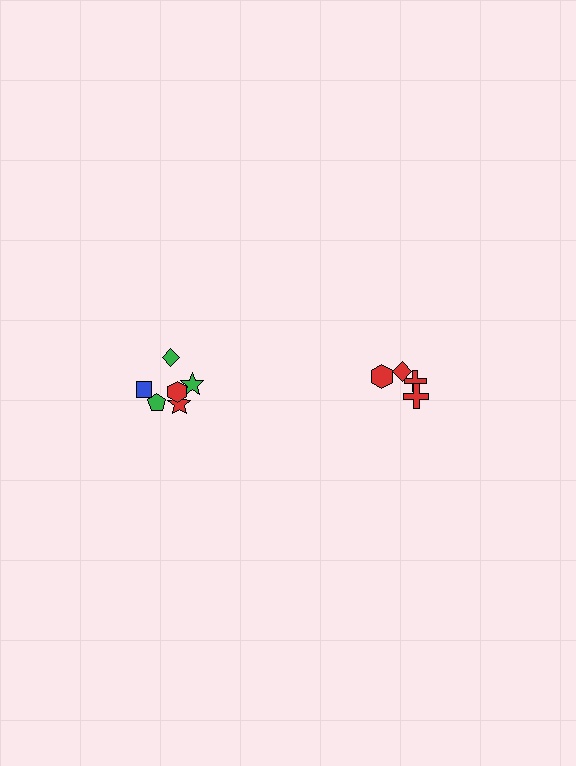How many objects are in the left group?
There are 6 objects.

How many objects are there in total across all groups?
There are 10 objects.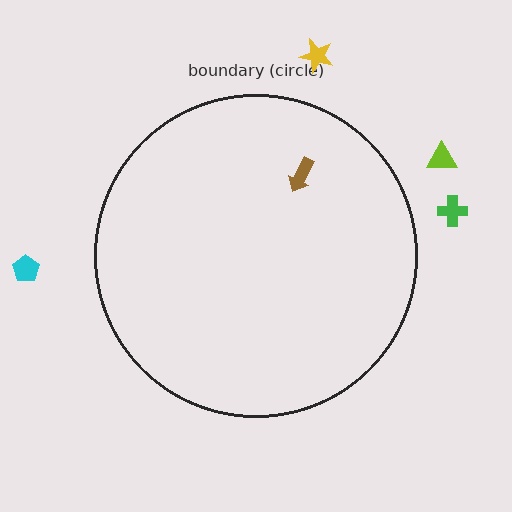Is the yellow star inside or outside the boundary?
Outside.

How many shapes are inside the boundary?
1 inside, 4 outside.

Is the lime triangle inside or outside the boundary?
Outside.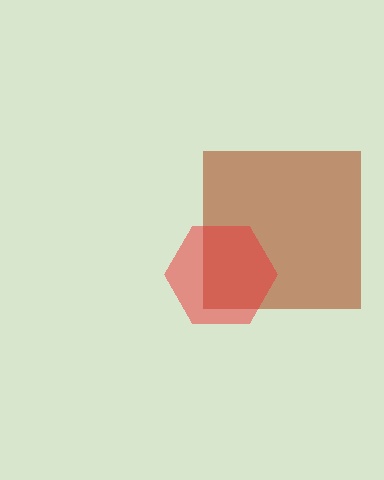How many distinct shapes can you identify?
There are 2 distinct shapes: a brown square, a red hexagon.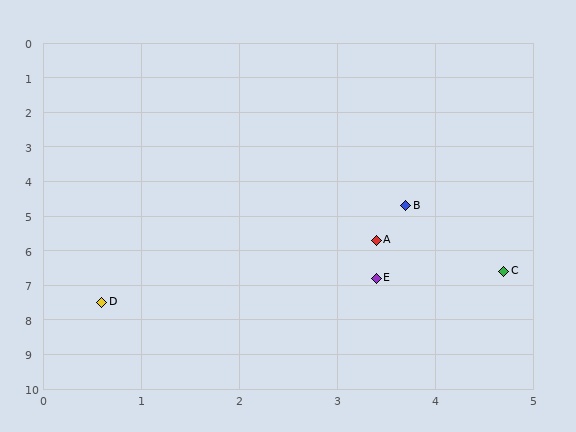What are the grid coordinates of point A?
Point A is at approximately (3.4, 5.7).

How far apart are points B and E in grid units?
Points B and E are about 2.1 grid units apart.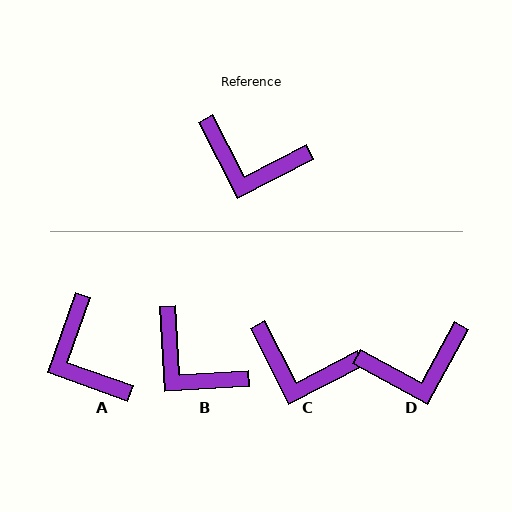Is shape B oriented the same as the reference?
No, it is off by about 24 degrees.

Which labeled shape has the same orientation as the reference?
C.